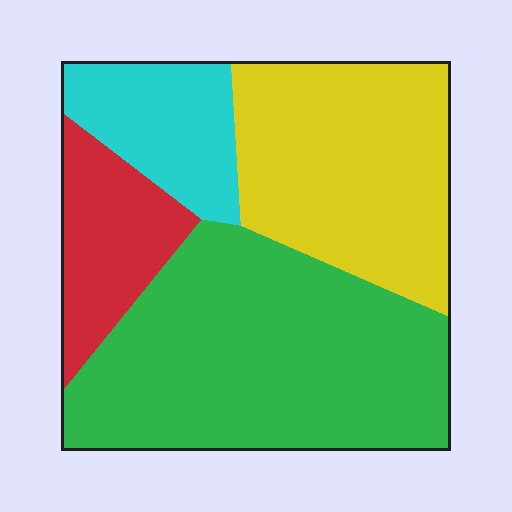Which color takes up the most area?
Green, at roughly 45%.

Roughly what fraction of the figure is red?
Red takes up about one eighth (1/8) of the figure.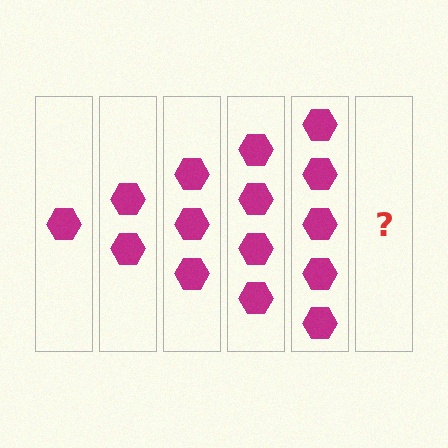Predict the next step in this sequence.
The next step is 6 hexagons.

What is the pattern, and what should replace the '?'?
The pattern is that each step adds one more hexagon. The '?' should be 6 hexagons.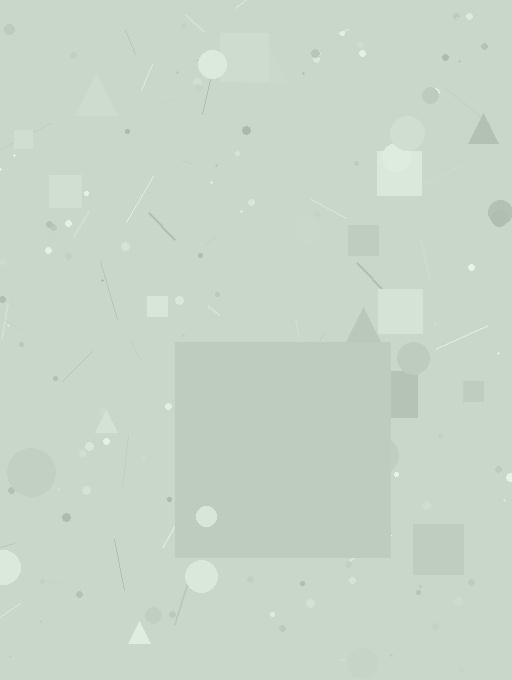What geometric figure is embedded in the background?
A square is embedded in the background.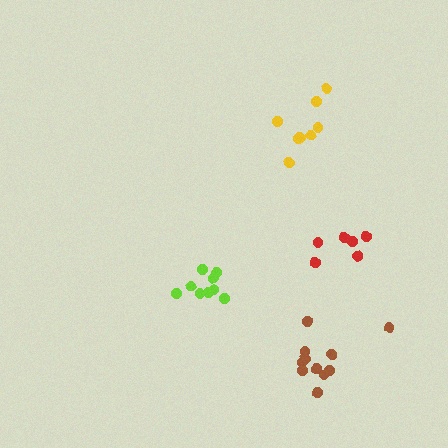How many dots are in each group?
Group 1: 6 dots, Group 2: 11 dots, Group 3: 9 dots, Group 4: 8 dots (34 total).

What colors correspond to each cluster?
The clusters are colored: red, brown, lime, yellow.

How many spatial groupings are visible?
There are 4 spatial groupings.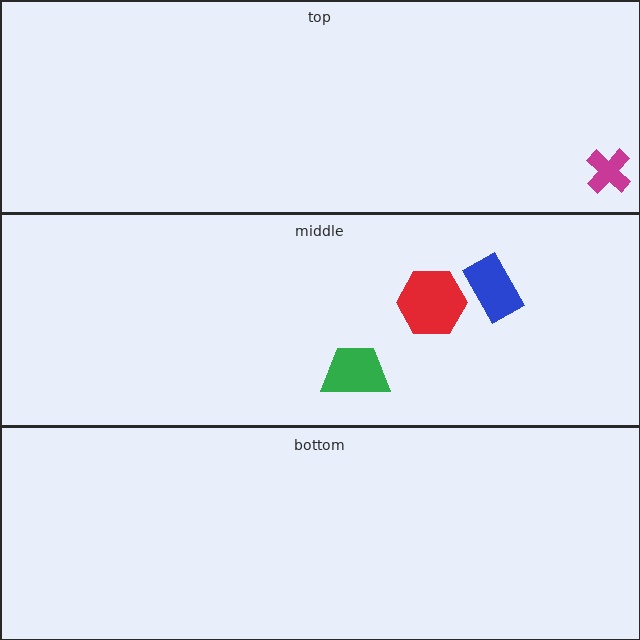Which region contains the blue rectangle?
The middle region.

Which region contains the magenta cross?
The top region.